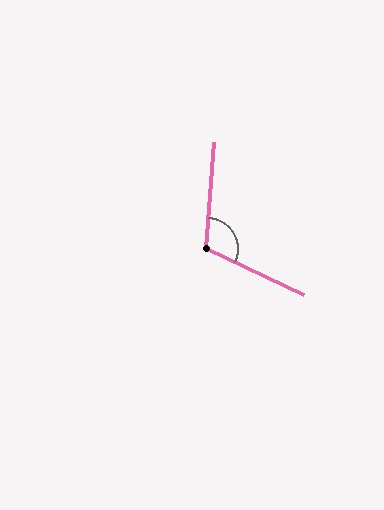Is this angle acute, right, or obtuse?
It is obtuse.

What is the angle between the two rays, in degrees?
Approximately 111 degrees.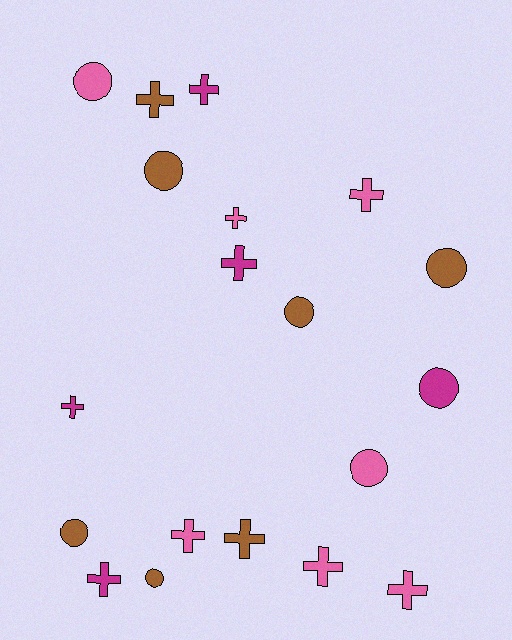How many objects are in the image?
There are 19 objects.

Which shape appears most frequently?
Cross, with 11 objects.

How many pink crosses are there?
There are 5 pink crosses.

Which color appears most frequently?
Brown, with 7 objects.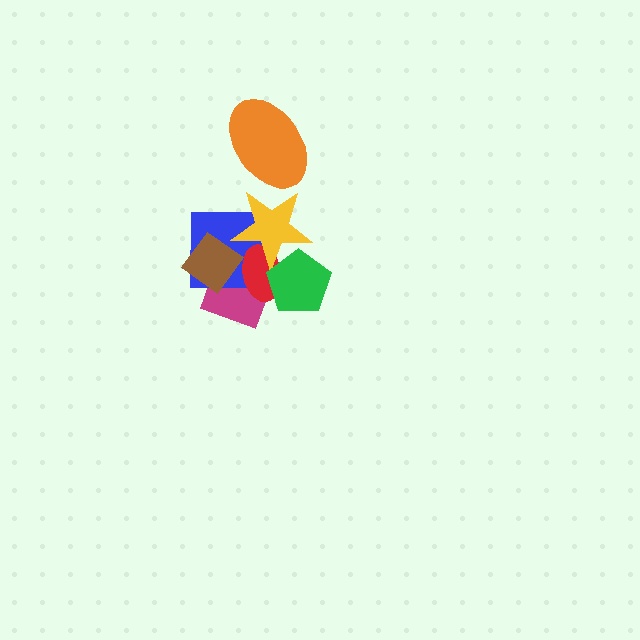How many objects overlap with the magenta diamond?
5 objects overlap with the magenta diamond.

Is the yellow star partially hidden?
Yes, it is partially covered by another shape.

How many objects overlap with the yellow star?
4 objects overlap with the yellow star.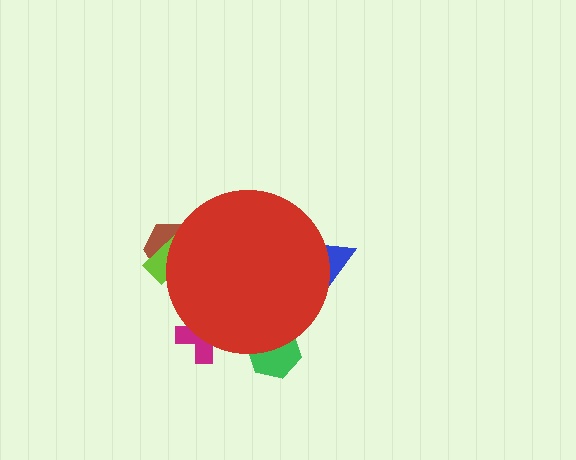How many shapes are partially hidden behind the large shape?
5 shapes are partially hidden.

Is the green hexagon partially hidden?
Yes, the green hexagon is partially hidden behind the red circle.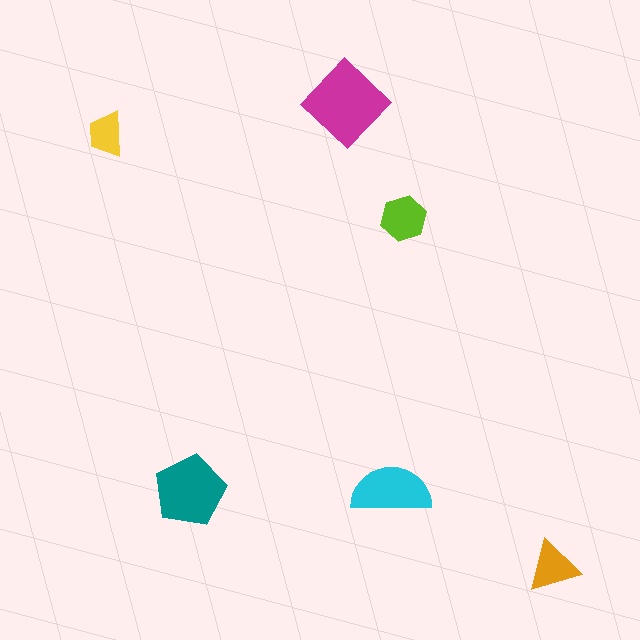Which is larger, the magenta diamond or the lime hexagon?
The magenta diamond.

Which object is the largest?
The magenta diamond.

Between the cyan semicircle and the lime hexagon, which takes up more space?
The cyan semicircle.